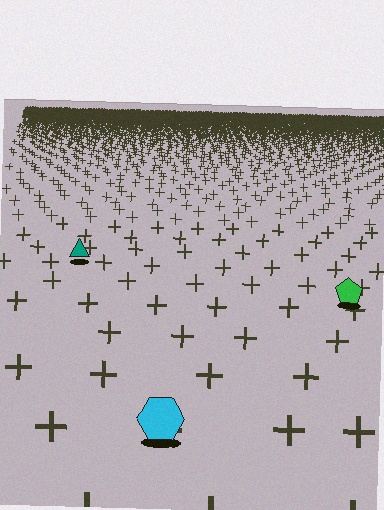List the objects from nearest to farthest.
From nearest to farthest: the cyan hexagon, the green pentagon, the teal triangle.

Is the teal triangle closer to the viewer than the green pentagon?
No. The green pentagon is closer — you can tell from the texture gradient: the ground texture is coarser near it.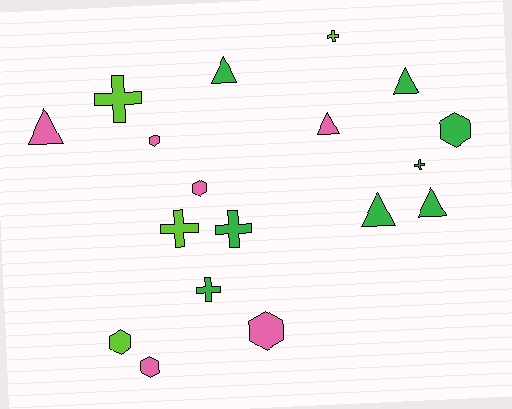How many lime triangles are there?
There are no lime triangles.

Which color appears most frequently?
Green, with 8 objects.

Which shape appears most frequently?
Hexagon, with 6 objects.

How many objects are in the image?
There are 18 objects.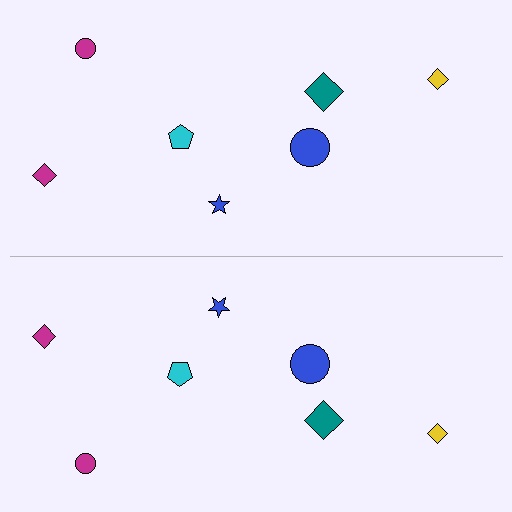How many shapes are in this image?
There are 14 shapes in this image.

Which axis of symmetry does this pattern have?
The pattern has a horizontal axis of symmetry running through the center of the image.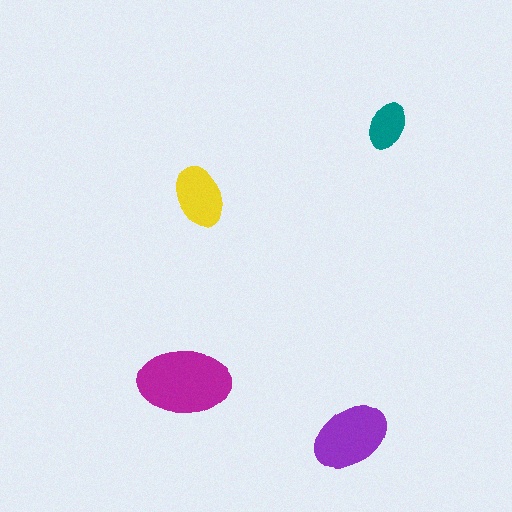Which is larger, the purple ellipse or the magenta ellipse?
The magenta one.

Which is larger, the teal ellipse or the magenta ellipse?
The magenta one.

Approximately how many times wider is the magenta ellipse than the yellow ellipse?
About 1.5 times wider.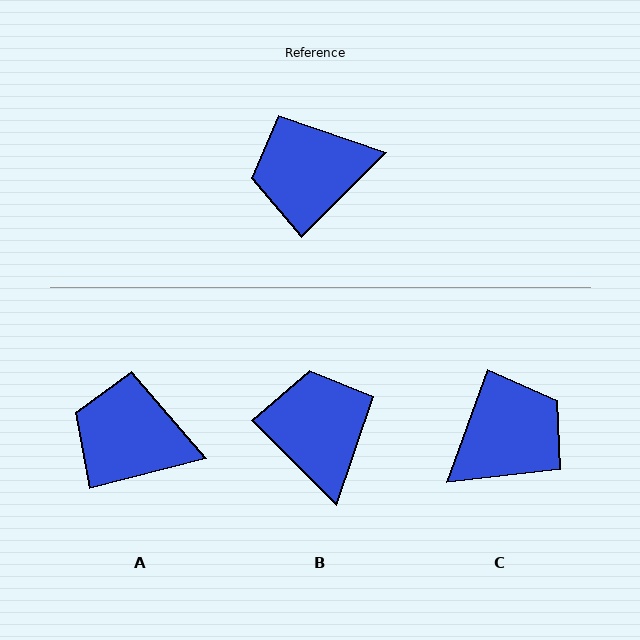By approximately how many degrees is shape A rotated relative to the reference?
Approximately 30 degrees clockwise.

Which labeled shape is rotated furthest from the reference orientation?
C, about 154 degrees away.